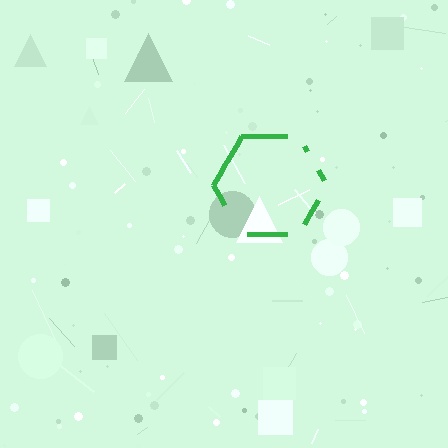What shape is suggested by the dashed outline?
The dashed outline suggests a hexagon.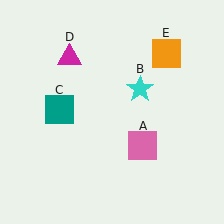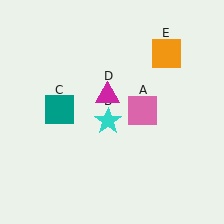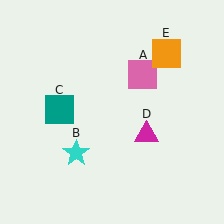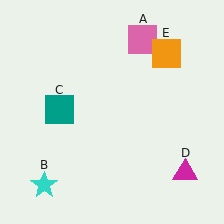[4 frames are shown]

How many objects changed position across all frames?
3 objects changed position: pink square (object A), cyan star (object B), magenta triangle (object D).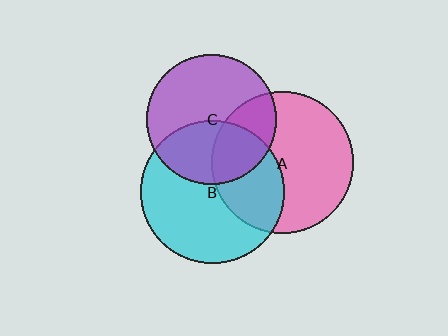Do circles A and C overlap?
Yes.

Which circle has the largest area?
Circle B (cyan).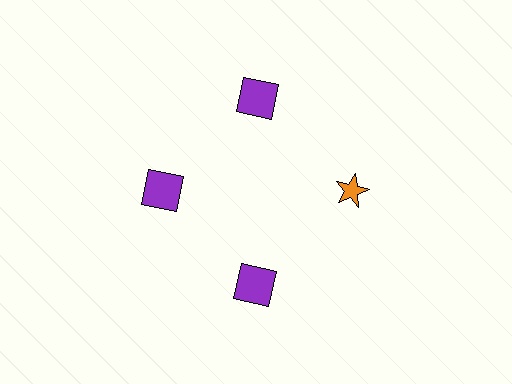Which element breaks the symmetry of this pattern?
The orange star at roughly the 3 o'clock position breaks the symmetry. All other shapes are purple squares.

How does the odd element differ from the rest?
It differs in both color (orange instead of purple) and shape (star instead of square).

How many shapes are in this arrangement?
There are 4 shapes arranged in a ring pattern.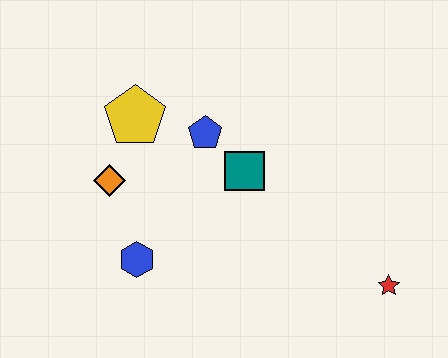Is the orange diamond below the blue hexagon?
No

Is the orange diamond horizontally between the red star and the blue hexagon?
No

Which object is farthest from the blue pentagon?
The red star is farthest from the blue pentagon.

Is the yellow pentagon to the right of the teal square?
No